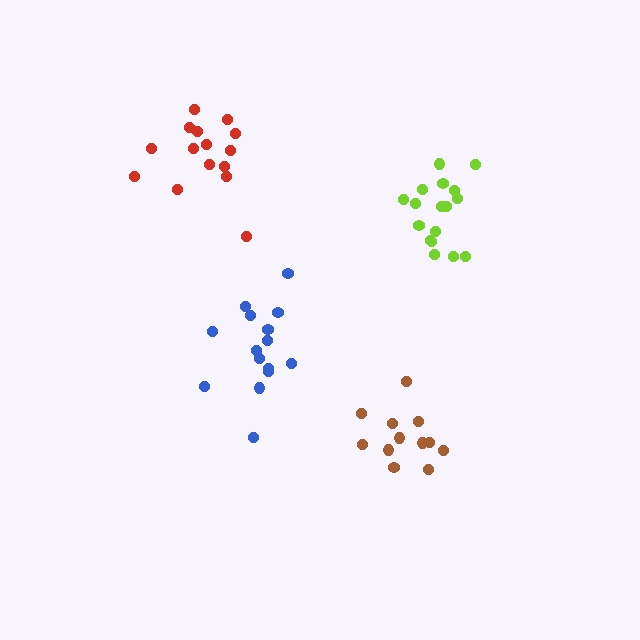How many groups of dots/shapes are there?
There are 4 groups.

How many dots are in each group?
Group 1: 17 dots, Group 2: 15 dots, Group 3: 12 dots, Group 4: 15 dots (59 total).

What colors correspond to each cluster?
The clusters are colored: lime, blue, brown, red.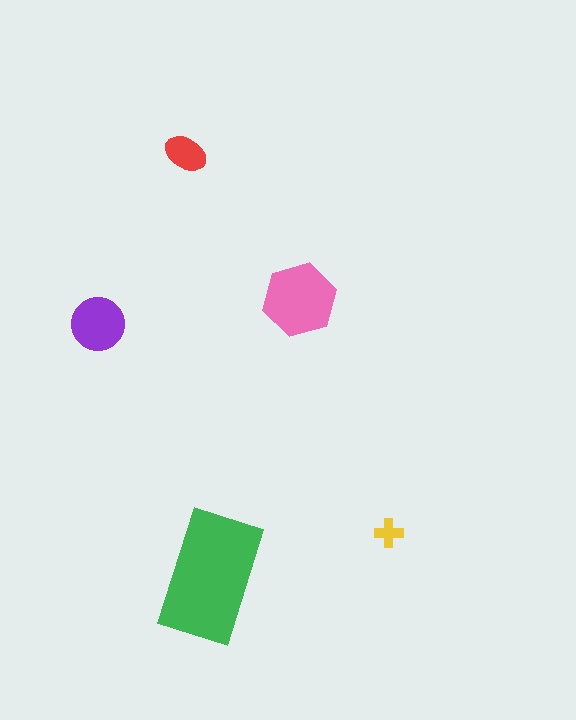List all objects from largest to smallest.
The green rectangle, the pink hexagon, the purple circle, the red ellipse, the yellow cross.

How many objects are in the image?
There are 5 objects in the image.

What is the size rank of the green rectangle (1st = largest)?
1st.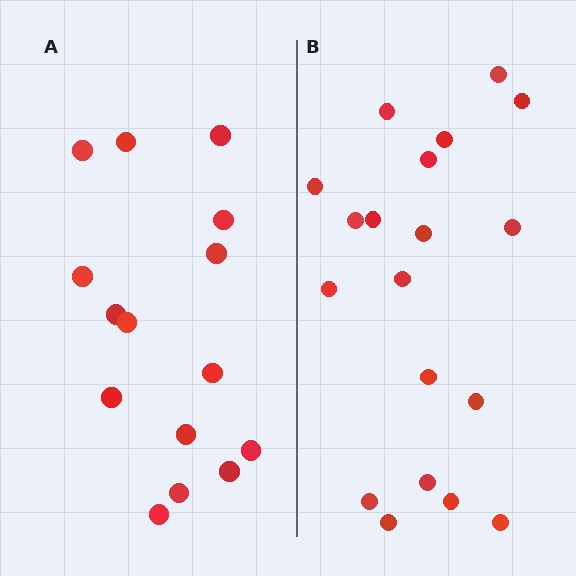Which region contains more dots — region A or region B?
Region B (the right region) has more dots.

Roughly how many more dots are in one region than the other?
Region B has about 4 more dots than region A.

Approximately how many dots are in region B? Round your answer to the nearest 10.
About 20 dots. (The exact count is 19, which rounds to 20.)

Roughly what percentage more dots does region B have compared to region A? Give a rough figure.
About 25% more.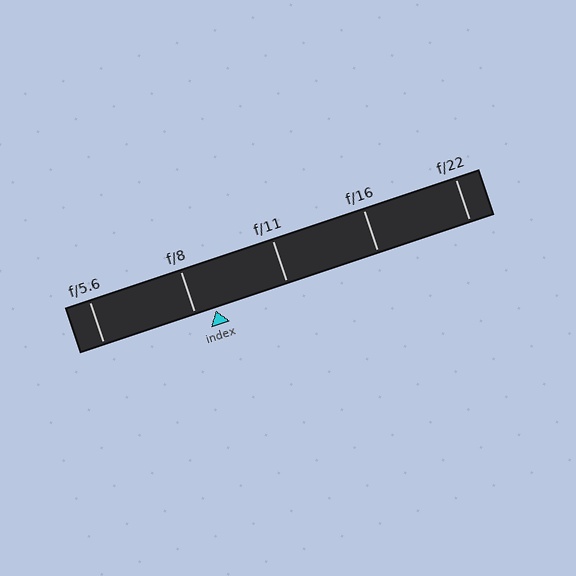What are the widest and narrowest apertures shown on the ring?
The widest aperture shown is f/5.6 and the narrowest is f/22.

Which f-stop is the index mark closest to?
The index mark is closest to f/8.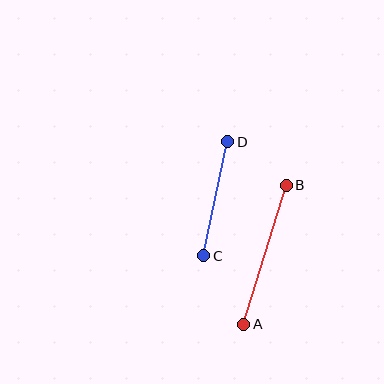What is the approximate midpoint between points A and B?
The midpoint is at approximately (265, 255) pixels.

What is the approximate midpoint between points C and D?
The midpoint is at approximately (216, 199) pixels.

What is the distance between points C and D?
The distance is approximately 116 pixels.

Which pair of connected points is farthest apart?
Points A and B are farthest apart.